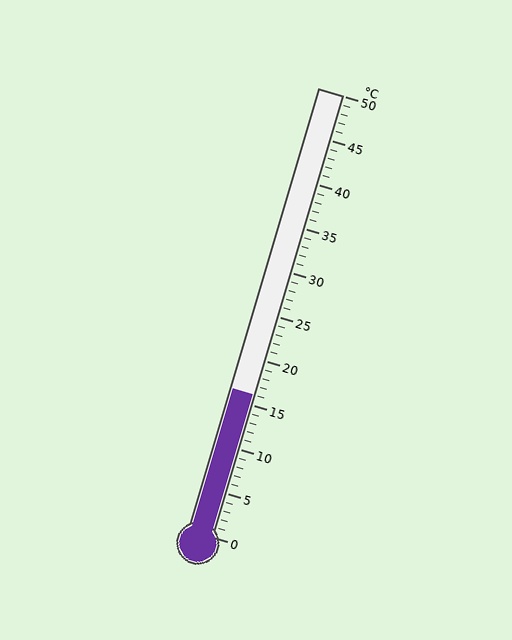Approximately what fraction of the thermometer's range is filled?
The thermometer is filled to approximately 30% of its range.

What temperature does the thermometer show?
The thermometer shows approximately 16°C.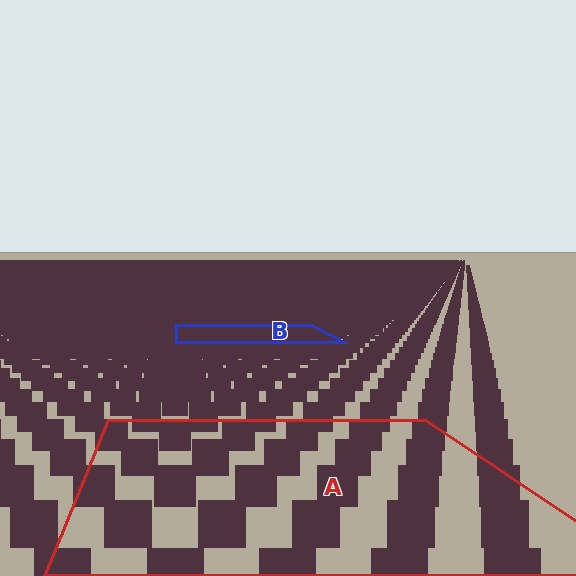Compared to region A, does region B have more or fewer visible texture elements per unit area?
Region B has more texture elements per unit area — they are packed more densely because it is farther away.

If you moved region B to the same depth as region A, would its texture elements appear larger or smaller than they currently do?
They would appear larger. At a closer depth, the same texture elements are projected at a bigger on-screen size.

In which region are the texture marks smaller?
The texture marks are smaller in region B, because it is farther away.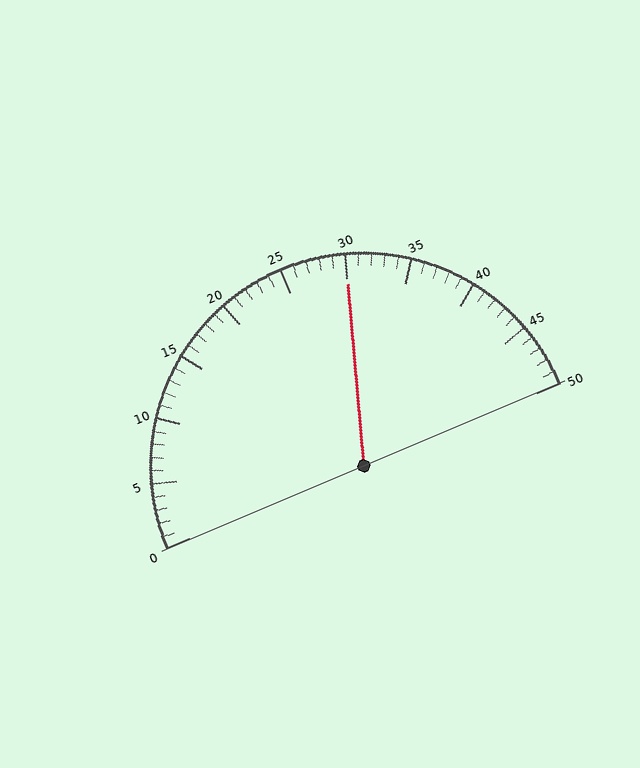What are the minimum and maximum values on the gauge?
The gauge ranges from 0 to 50.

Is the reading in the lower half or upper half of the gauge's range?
The reading is in the upper half of the range (0 to 50).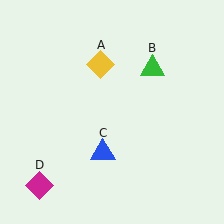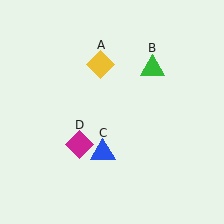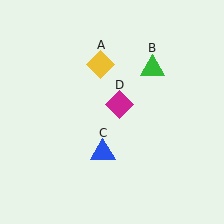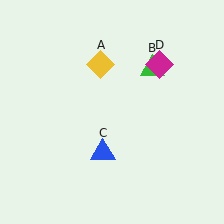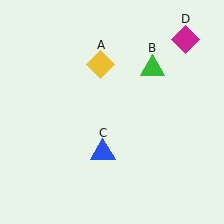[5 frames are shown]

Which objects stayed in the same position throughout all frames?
Yellow diamond (object A) and green triangle (object B) and blue triangle (object C) remained stationary.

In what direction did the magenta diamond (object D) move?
The magenta diamond (object D) moved up and to the right.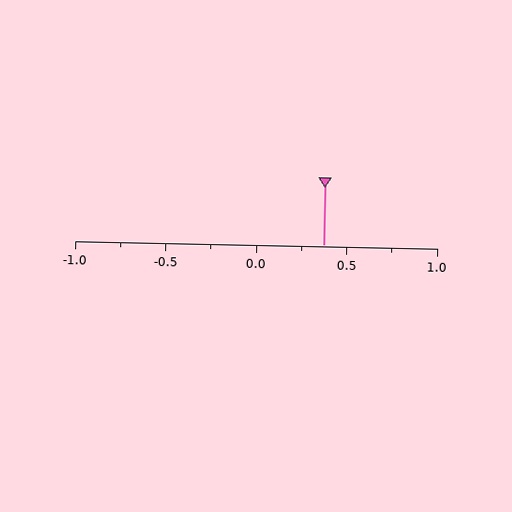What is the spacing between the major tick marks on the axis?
The major ticks are spaced 0.5 apart.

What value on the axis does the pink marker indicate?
The marker indicates approximately 0.38.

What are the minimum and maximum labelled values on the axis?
The axis runs from -1.0 to 1.0.